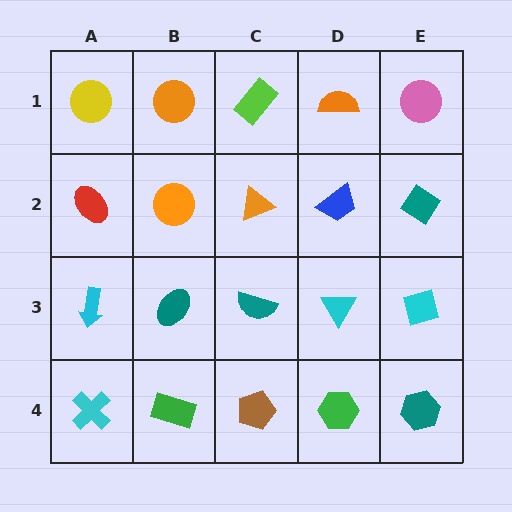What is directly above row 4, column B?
A teal ellipse.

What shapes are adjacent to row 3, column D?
A blue trapezoid (row 2, column D), a green hexagon (row 4, column D), a teal semicircle (row 3, column C), a cyan square (row 3, column E).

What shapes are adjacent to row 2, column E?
A pink circle (row 1, column E), a cyan square (row 3, column E), a blue trapezoid (row 2, column D).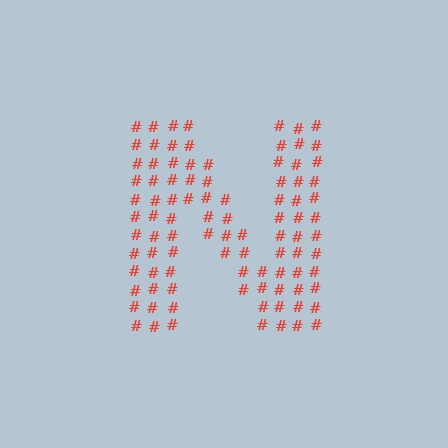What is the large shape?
The large shape is the letter N.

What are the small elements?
The small elements are hash symbols.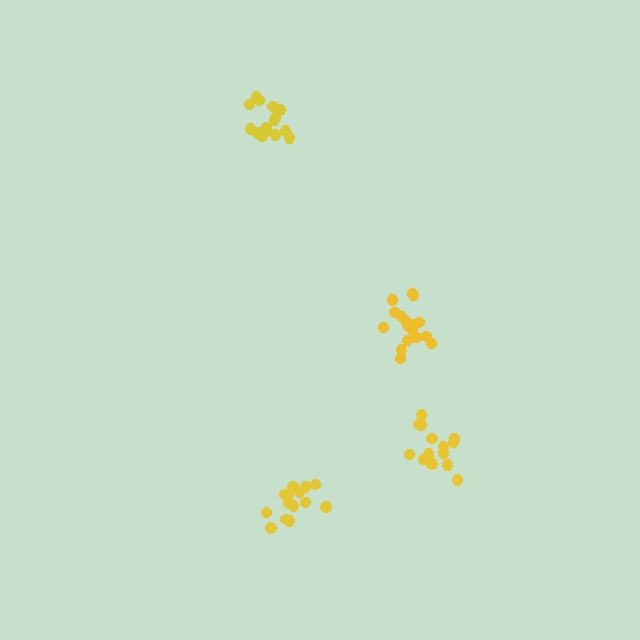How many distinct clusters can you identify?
There are 4 distinct clusters.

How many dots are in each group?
Group 1: 15 dots, Group 2: 14 dots, Group 3: 17 dots, Group 4: 16 dots (62 total).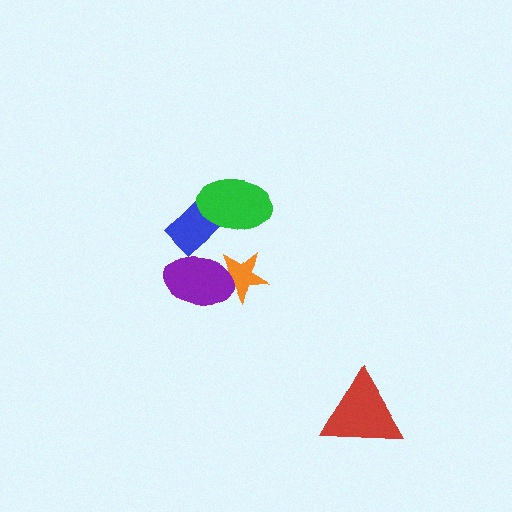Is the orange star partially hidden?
Yes, it is partially covered by another shape.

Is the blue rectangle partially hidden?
Yes, it is partially covered by another shape.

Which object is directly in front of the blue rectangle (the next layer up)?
The purple ellipse is directly in front of the blue rectangle.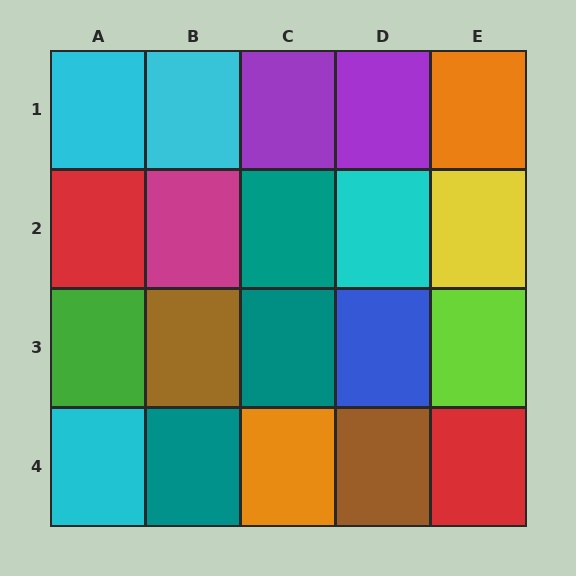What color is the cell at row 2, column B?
Magenta.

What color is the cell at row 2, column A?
Red.